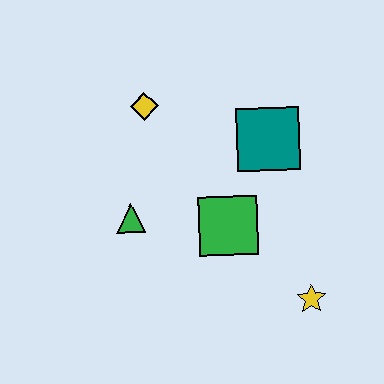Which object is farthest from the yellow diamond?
The yellow star is farthest from the yellow diamond.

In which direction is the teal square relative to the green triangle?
The teal square is to the right of the green triangle.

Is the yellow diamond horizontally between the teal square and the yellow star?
No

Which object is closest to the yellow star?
The green square is closest to the yellow star.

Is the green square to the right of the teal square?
No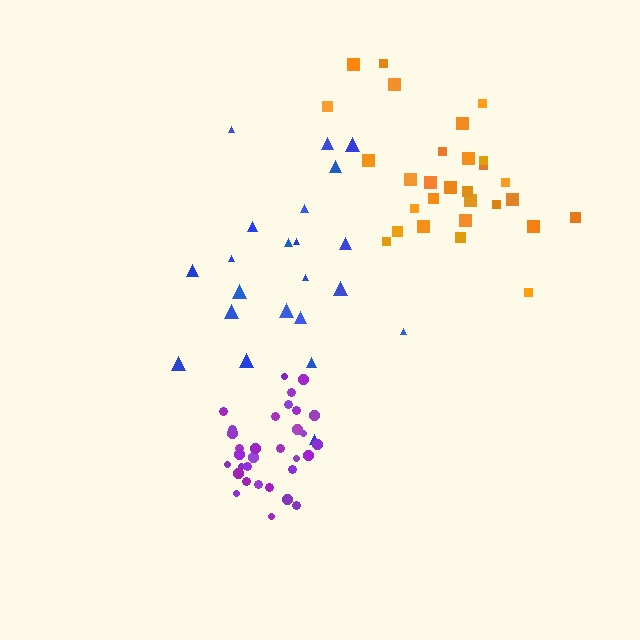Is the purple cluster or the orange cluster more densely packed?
Purple.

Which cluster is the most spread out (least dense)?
Blue.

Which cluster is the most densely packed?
Purple.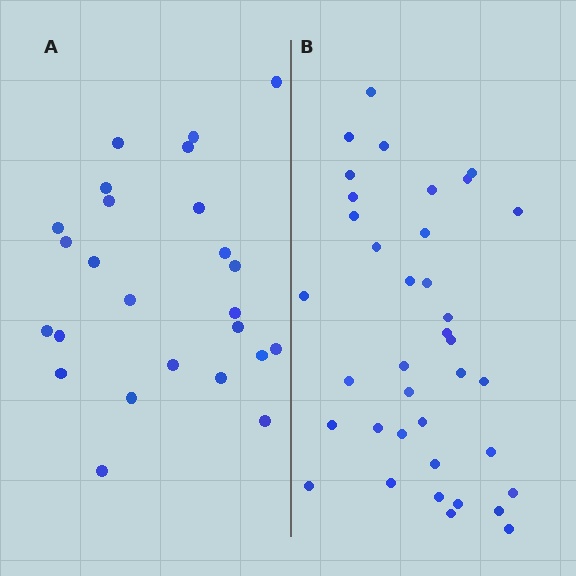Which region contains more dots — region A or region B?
Region B (the right region) has more dots.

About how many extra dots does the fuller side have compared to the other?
Region B has roughly 12 or so more dots than region A.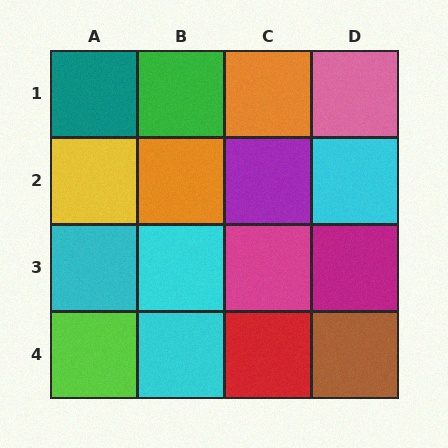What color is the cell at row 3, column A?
Cyan.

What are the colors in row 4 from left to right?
Lime, cyan, red, brown.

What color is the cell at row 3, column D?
Magenta.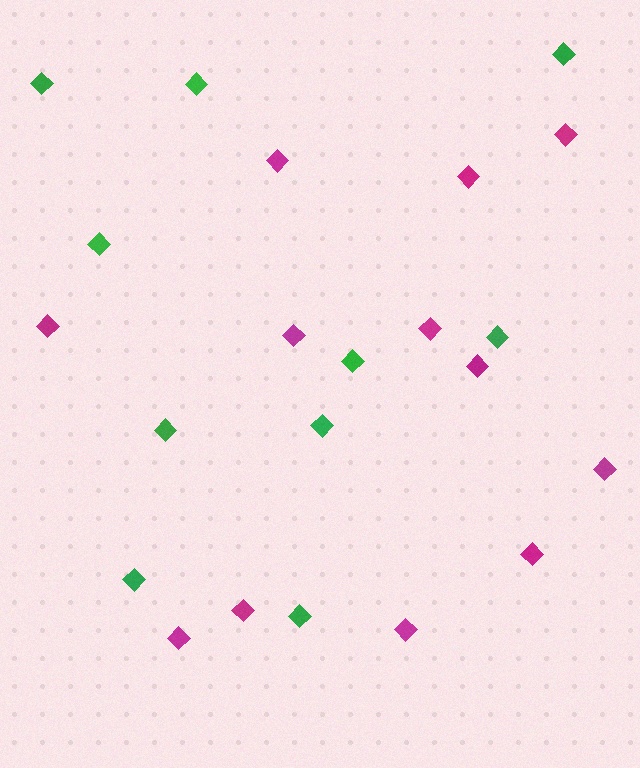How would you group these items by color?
There are 2 groups: one group of magenta diamonds (12) and one group of green diamonds (10).